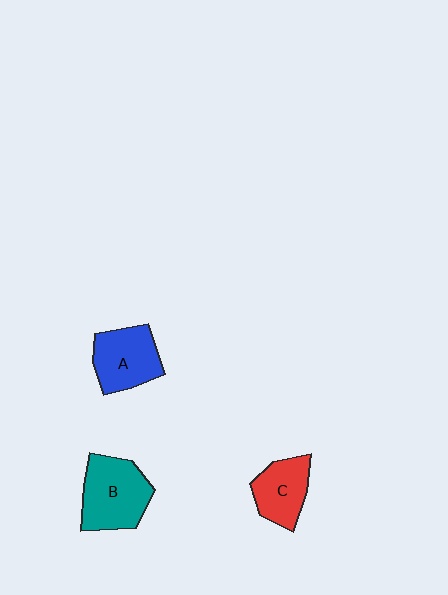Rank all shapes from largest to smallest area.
From largest to smallest: B (teal), A (blue), C (red).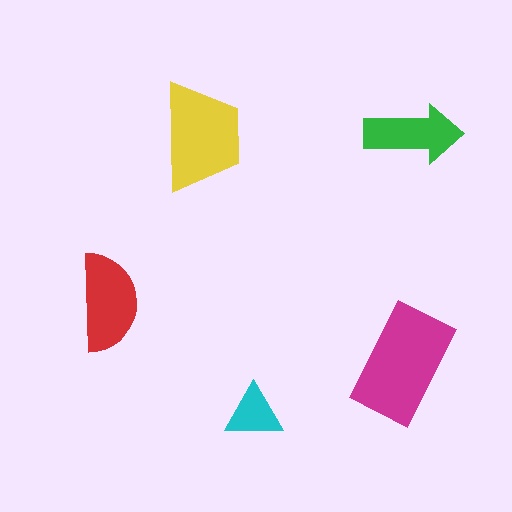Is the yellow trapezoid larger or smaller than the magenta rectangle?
Smaller.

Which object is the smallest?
The cyan triangle.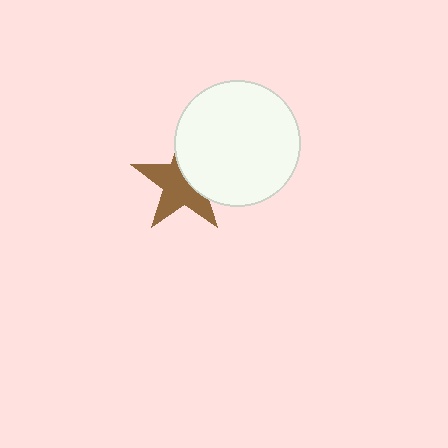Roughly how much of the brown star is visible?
About half of it is visible (roughly 59%).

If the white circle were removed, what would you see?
You would see the complete brown star.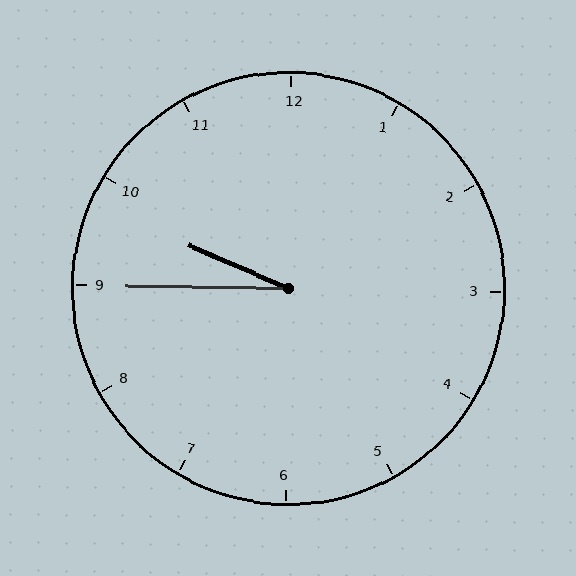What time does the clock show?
9:45.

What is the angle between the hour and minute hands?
Approximately 22 degrees.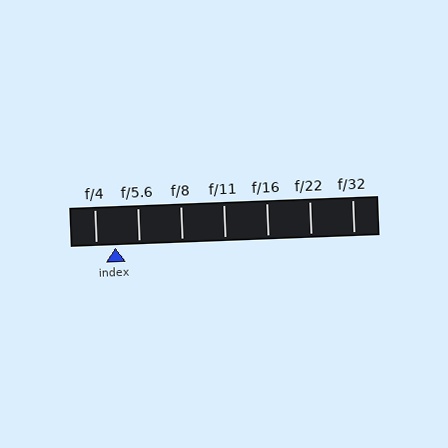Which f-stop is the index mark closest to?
The index mark is closest to f/4.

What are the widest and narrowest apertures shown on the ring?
The widest aperture shown is f/4 and the narrowest is f/32.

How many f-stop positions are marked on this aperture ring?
There are 7 f-stop positions marked.